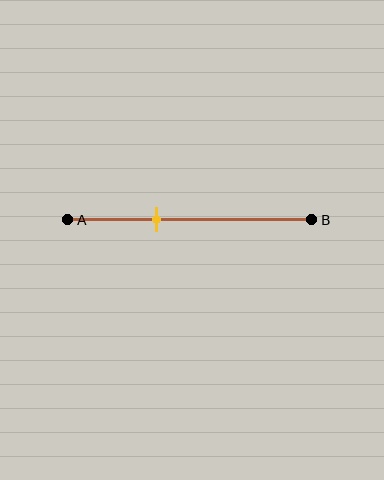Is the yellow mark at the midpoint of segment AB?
No, the mark is at about 35% from A, not at the 50% midpoint.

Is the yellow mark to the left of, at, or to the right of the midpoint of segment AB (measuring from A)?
The yellow mark is to the left of the midpoint of segment AB.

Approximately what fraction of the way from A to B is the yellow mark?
The yellow mark is approximately 35% of the way from A to B.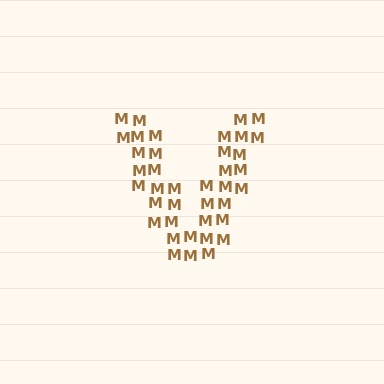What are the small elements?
The small elements are letter M's.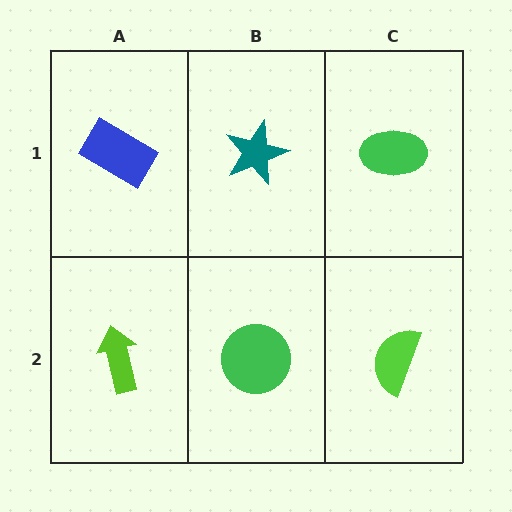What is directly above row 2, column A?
A blue rectangle.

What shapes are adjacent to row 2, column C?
A green ellipse (row 1, column C), a green circle (row 2, column B).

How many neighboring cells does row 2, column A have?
2.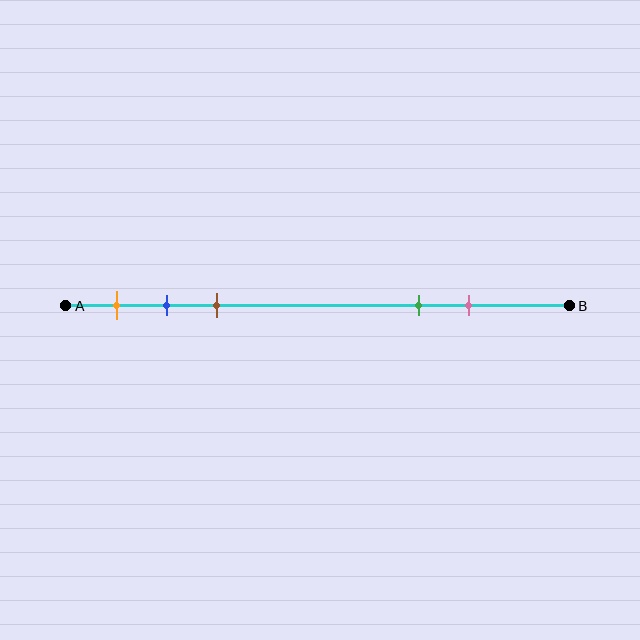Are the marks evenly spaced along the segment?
No, the marks are not evenly spaced.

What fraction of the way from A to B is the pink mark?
The pink mark is approximately 80% (0.8) of the way from A to B.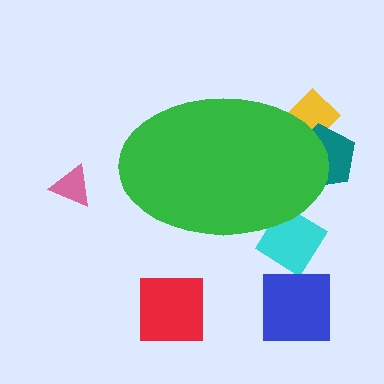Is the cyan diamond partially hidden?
Yes, the cyan diamond is partially hidden behind the green ellipse.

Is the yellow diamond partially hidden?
Yes, the yellow diamond is partially hidden behind the green ellipse.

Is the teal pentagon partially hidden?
Yes, the teal pentagon is partially hidden behind the green ellipse.